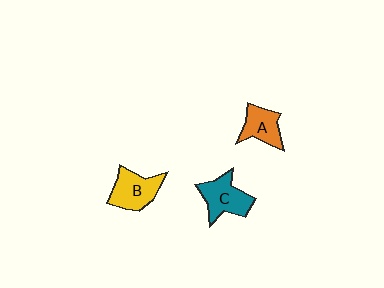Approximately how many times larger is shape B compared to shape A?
Approximately 1.3 times.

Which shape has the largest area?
Shape C (teal).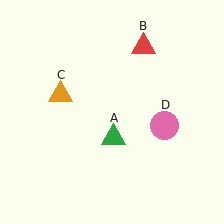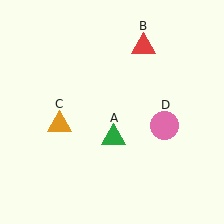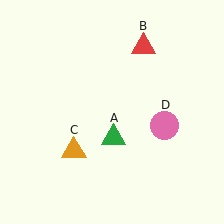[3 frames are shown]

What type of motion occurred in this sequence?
The orange triangle (object C) rotated counterclockwise around the center of the scene.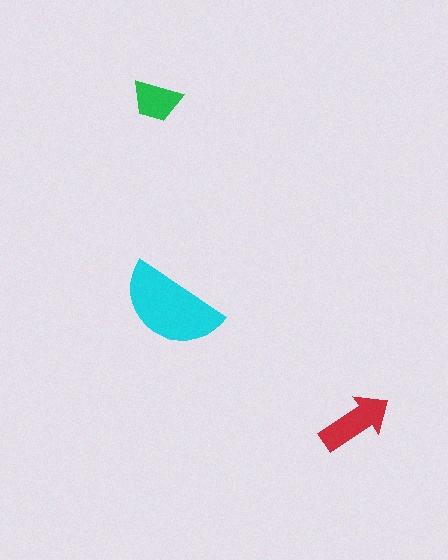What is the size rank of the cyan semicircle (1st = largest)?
1st.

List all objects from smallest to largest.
The green trapezoid, the red arrow, the cyan semicircle.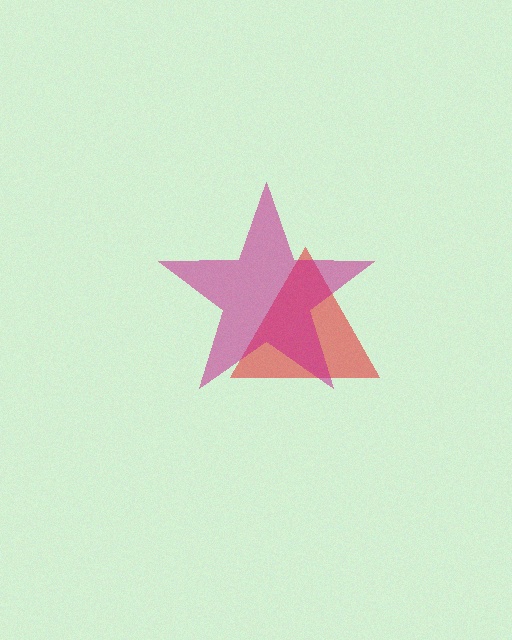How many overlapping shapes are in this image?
There are 2 overlapping shapes in the image.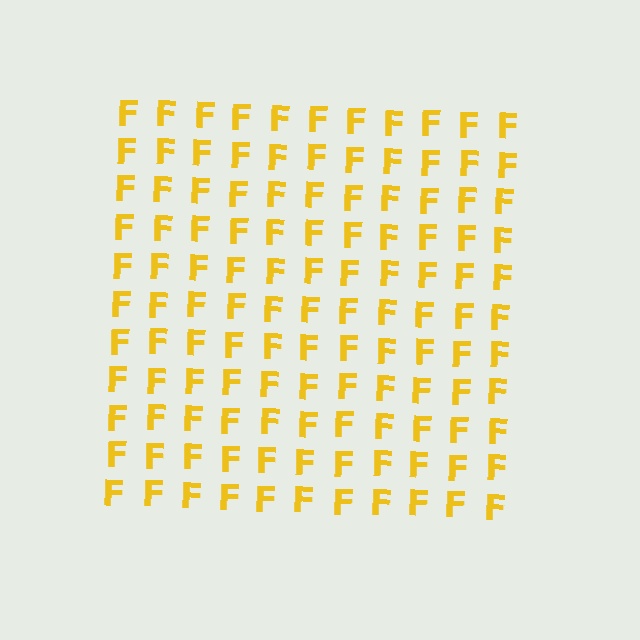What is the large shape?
The large shape is a square.